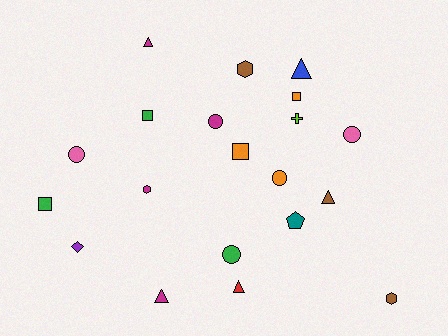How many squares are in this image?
There are 4 squares.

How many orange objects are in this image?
There are 3 orange objects.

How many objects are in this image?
There are 20 objects.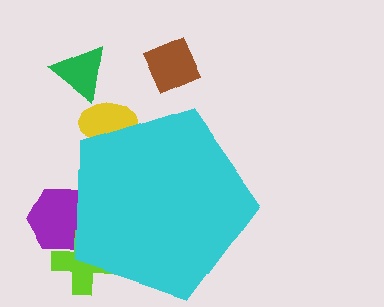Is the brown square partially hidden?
No, the brown square is fully visible.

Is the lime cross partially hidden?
Yes, the lime cross is partially hidden behind the cyan pentagon.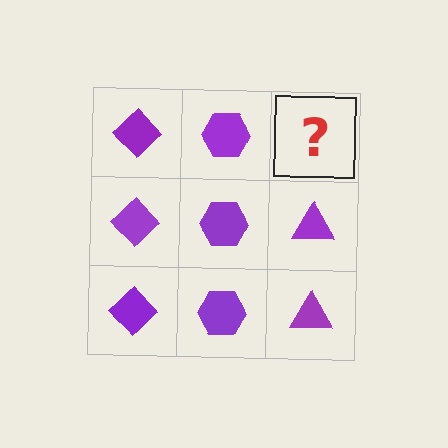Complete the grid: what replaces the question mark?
The question mark should be replaced with a purple triangle.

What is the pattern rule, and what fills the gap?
The rule is that each column has a consistent shape. The gap should be filled with a purple triangle.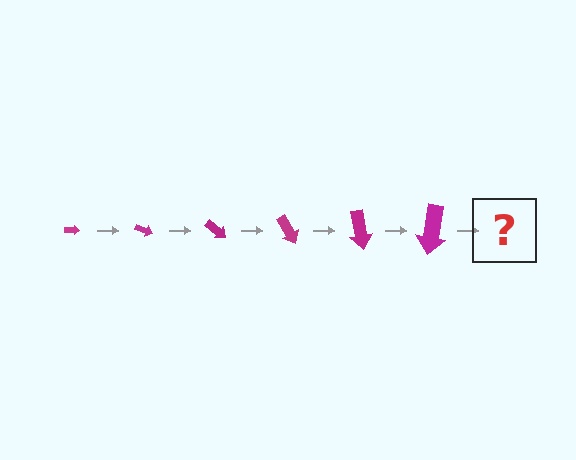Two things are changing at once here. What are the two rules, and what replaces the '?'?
The two rules are that the arrow grows larger each step and it rotates 20 degrees each step. The '?' should be an arrow, larger than the previous one and rotated 120 degrees from the start.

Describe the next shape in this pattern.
It should be an arrow, larger than the previous one and rotated 120 degrees from the start.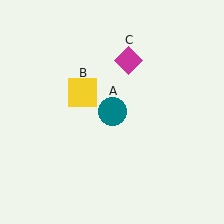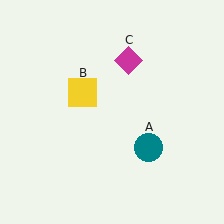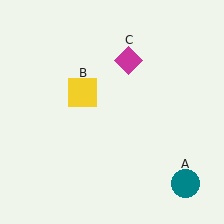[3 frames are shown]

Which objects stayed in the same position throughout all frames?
Yellow square (object B) and magenta diamond (object C) remained stationary.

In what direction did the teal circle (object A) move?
The teal circle (object A) moved down and to the right.